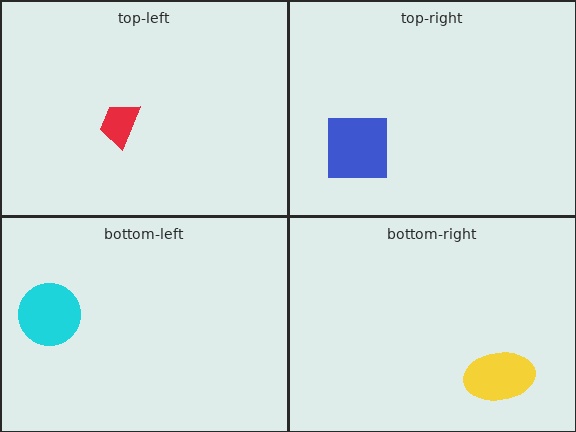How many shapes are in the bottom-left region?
1.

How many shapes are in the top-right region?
1.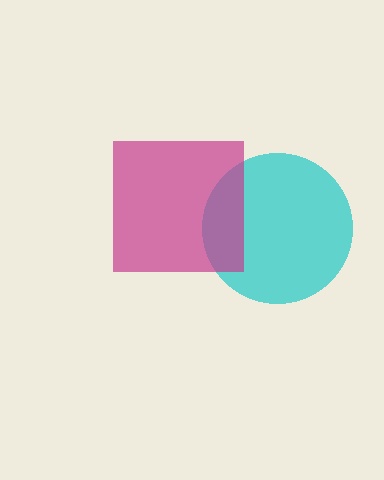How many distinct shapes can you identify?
There are 2 distinct shapes: a cyan circle, a magenta square.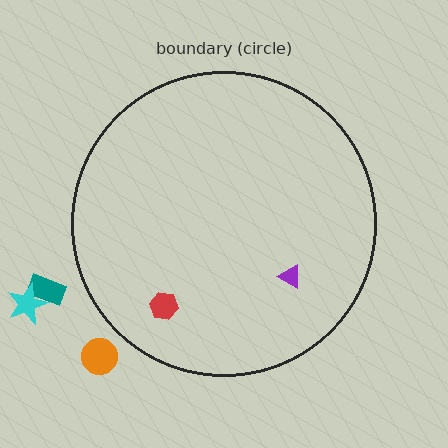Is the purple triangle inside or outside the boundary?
Inside.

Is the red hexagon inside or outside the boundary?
Inside.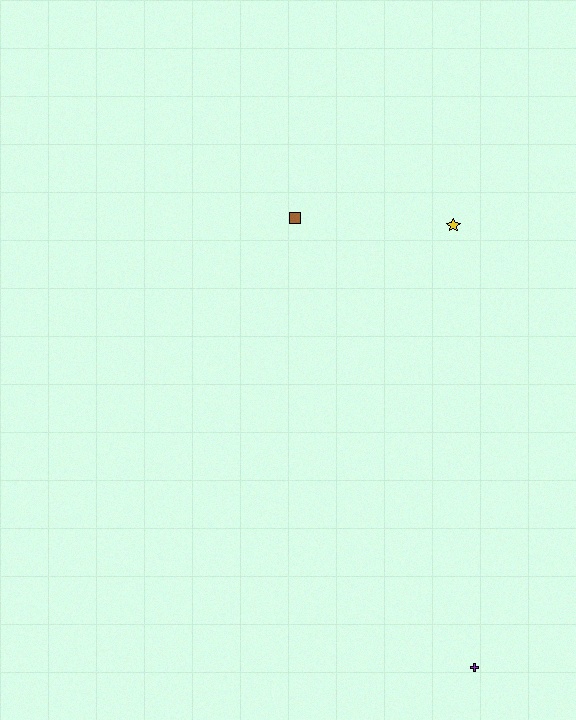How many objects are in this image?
There are 3 objects.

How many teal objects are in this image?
There are no teal objects.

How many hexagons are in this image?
There are no hexagons.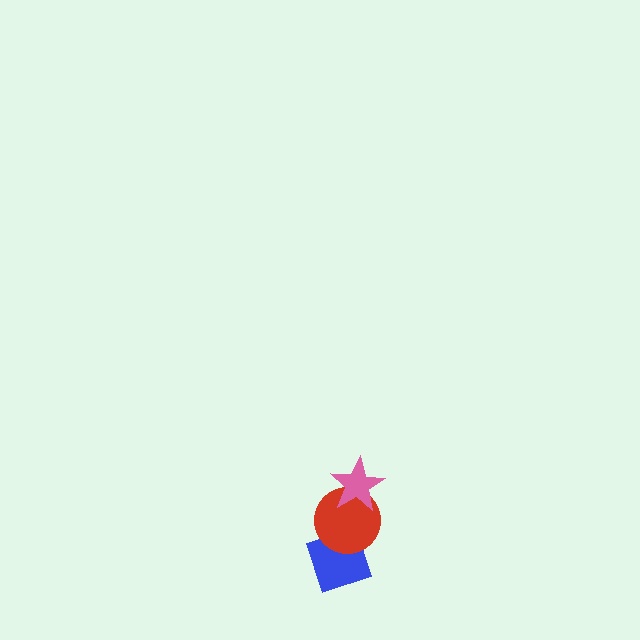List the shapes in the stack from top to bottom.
From top to bottom: the pink star, the red circle, the blue diamond.